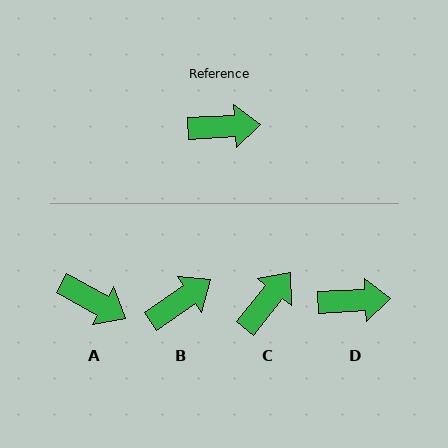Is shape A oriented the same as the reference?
No, it is off by about 32 degrees.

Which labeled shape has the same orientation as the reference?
D.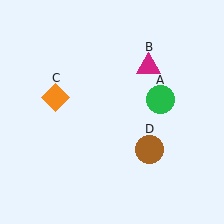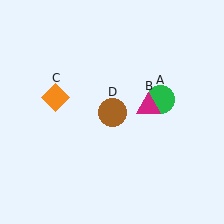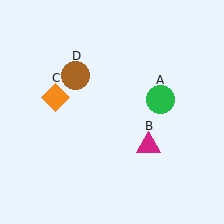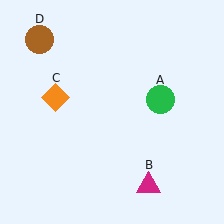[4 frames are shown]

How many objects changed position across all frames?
2 objects changed position: magenta triangle (object B), brown circle (object D).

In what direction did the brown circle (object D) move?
The brown circle (object D) moved up and to the left.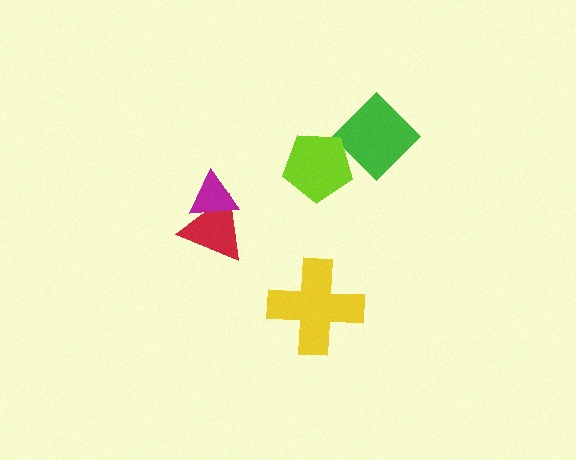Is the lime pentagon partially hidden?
No, no other shape covers it.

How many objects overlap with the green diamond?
1 object overlaps with the green diamond.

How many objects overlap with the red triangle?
1 object overlaps with the red triangle.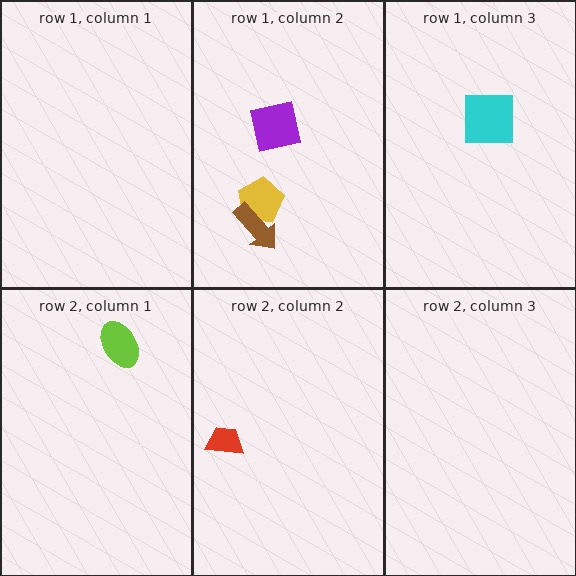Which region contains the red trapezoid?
The row 2, column 2 region.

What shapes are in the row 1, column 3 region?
The cyan square.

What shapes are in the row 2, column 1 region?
The lime ellipse.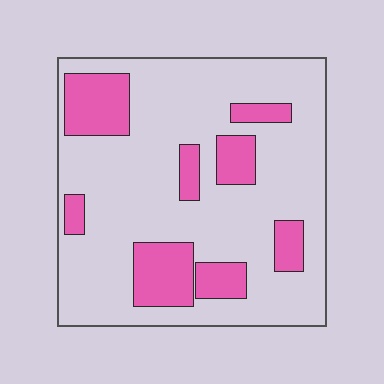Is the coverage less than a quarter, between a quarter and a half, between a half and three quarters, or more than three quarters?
Less than a quarter.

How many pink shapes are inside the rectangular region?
8.